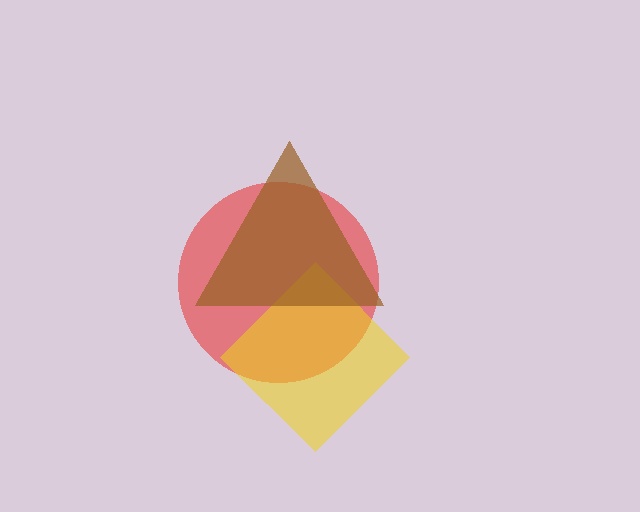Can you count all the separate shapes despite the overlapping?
Yes, there are 3 separate shapes.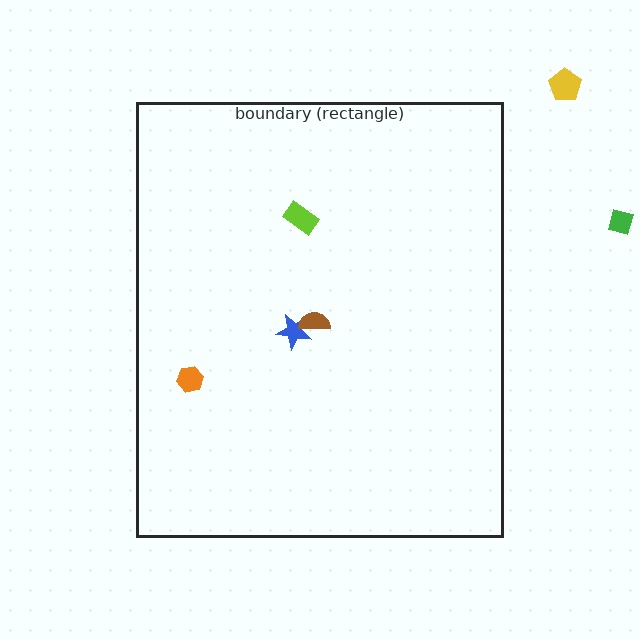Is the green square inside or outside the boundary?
Outside.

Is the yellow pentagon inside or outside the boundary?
Outside.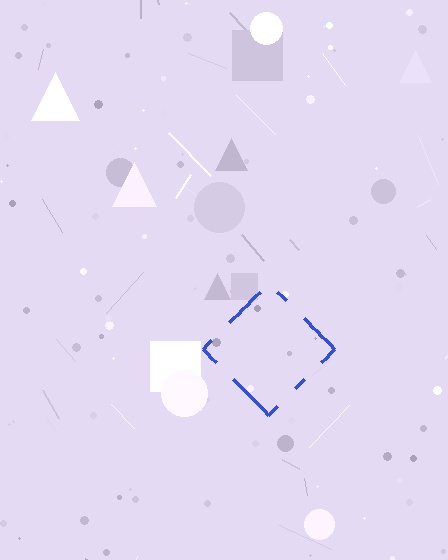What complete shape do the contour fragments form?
The contour fragments form a diamond.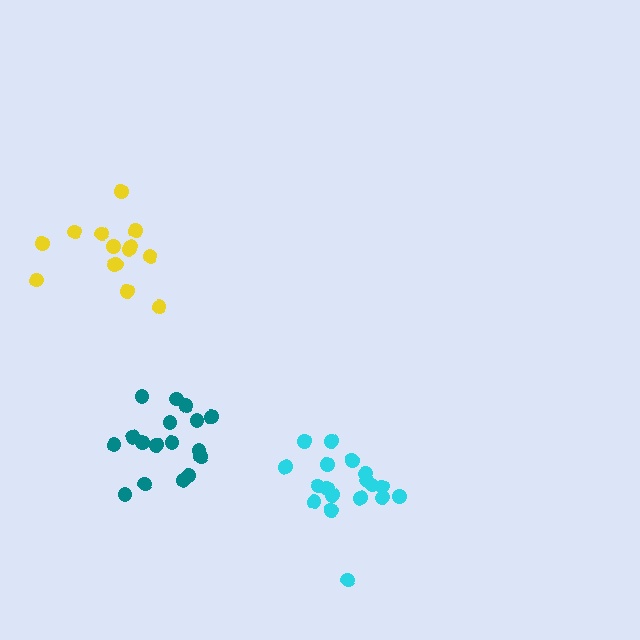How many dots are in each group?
Group 1: 18 dots, Group 2: 14 dots, Group 3: 17 dots (49 total).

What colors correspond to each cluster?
The clusters are colored: cyan, yellow, teal.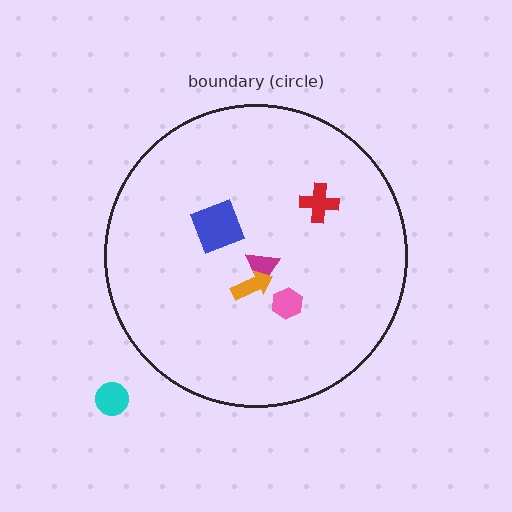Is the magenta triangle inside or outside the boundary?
Inside.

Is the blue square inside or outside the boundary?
Inside.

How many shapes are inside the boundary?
5 inside, 1 outside.